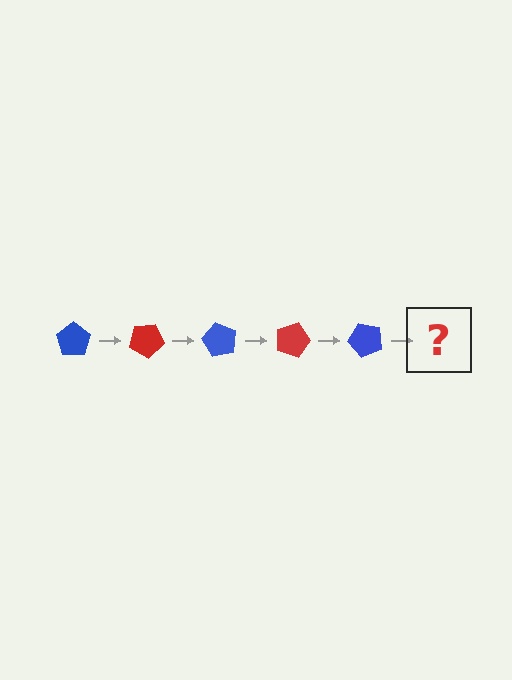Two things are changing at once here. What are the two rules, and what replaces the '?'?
The two rules are that it rotates 30 degrees each step and the color cycles through blue and red. The '?' should be a red pentagon, rotated 150 degrees from the start.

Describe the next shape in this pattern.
It should be a red pentagon, rotated 150 degrees from the start.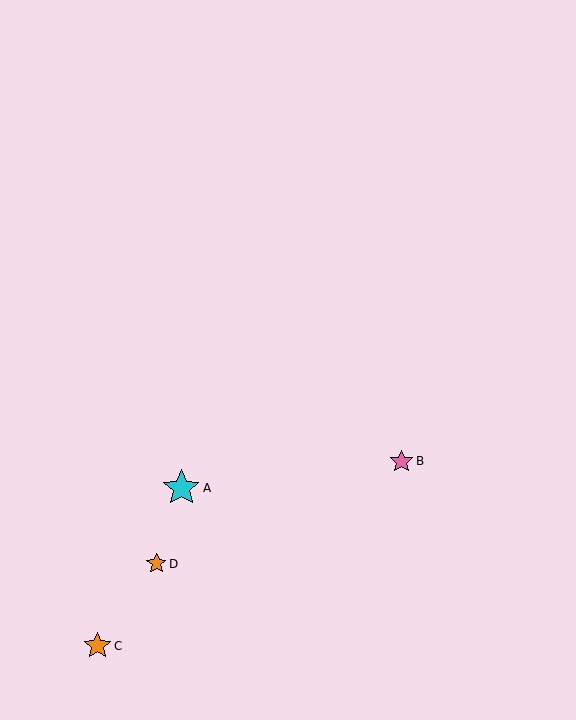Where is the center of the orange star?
The center of the orange star is at (97, 646).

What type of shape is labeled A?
Shape A is a cyan star.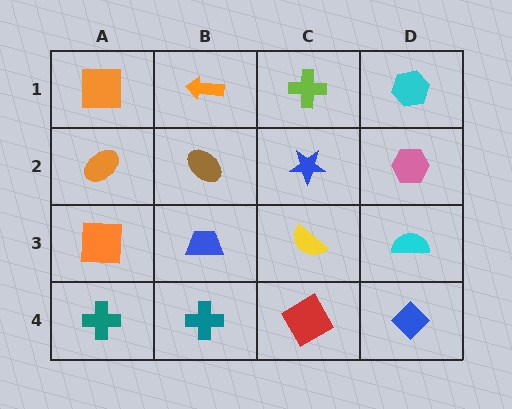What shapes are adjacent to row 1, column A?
An orange ellipse (row 2, column A), an orange arrow (row 1, column B).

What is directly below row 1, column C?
A blue star.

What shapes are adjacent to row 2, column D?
A cyan hexagon (row 1, column D), a cyan semicircle (row 3, column D), a blue star (row 2, column C).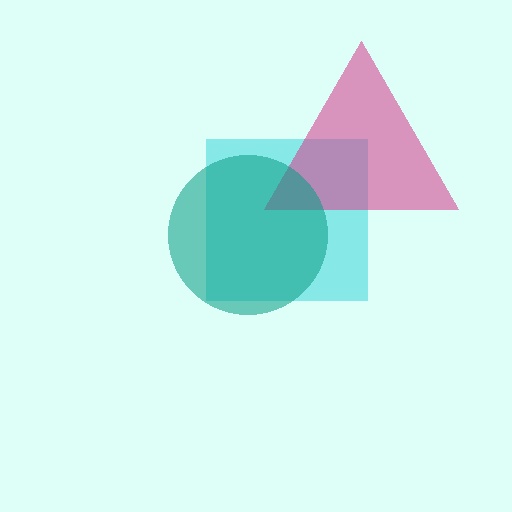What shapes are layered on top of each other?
The layered shapes are: a cyan square, a magenta triangle, a teal circle.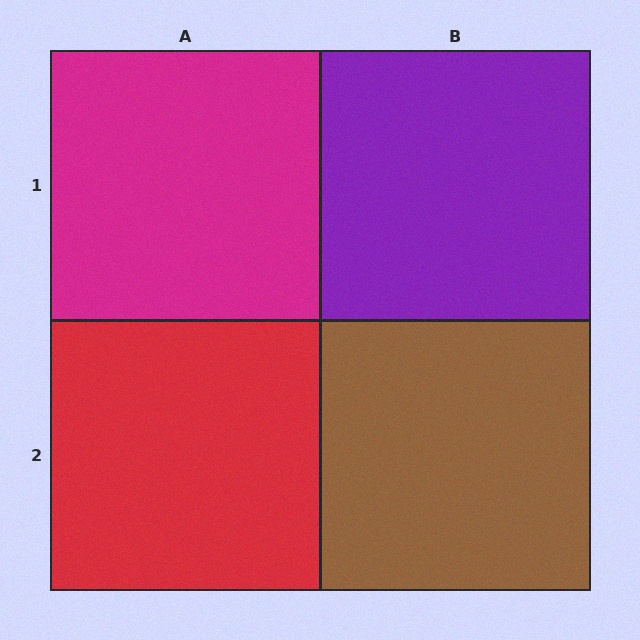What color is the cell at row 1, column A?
Magenta.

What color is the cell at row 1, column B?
Purple.